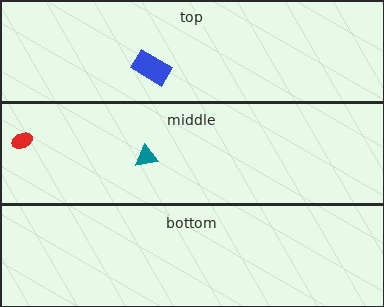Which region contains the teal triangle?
The middle region.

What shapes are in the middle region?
The red ellipse, the teal triangle.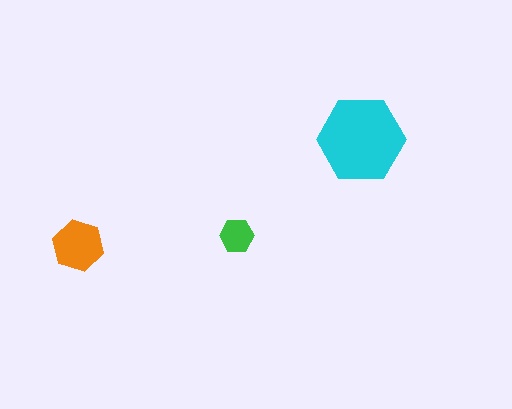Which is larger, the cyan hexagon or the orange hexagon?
The cyan one.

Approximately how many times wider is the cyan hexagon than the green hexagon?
About 2.5 times wider.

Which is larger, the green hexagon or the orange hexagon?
The orange one.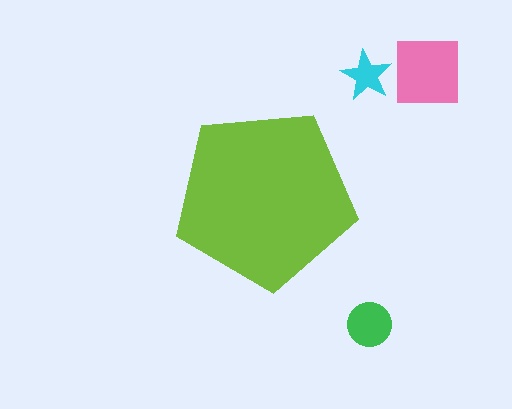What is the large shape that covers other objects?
A lime pentagon.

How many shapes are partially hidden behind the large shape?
0 shapes are partially hidden.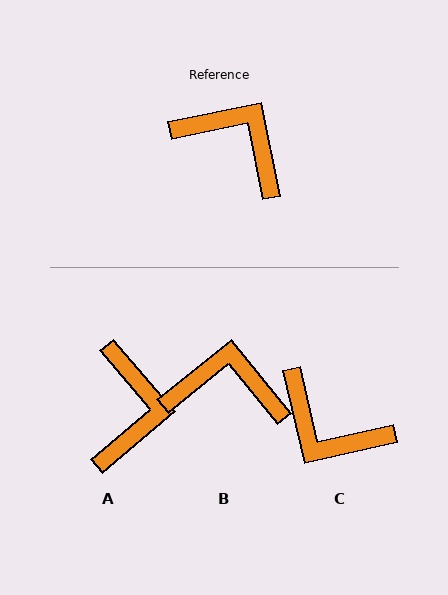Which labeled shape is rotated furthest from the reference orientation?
C, about 179 degrees away.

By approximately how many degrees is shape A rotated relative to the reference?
Approximately 61 degrees clockwise.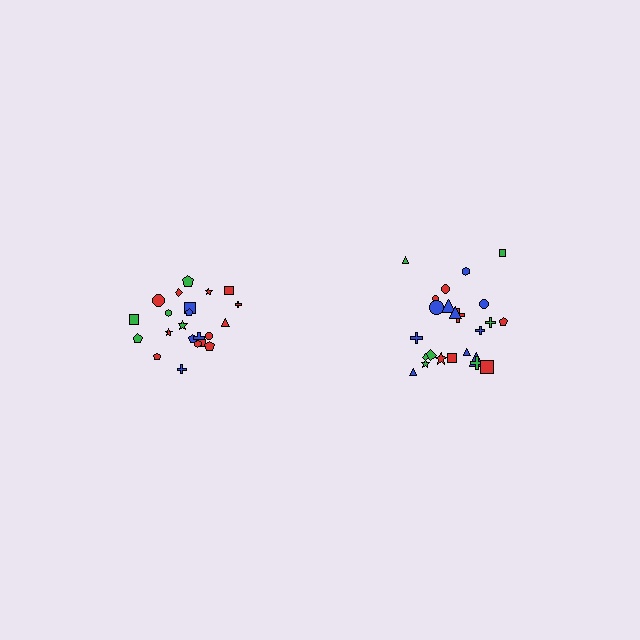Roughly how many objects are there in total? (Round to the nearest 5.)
Roughly 45 objects in total.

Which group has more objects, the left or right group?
The right group.